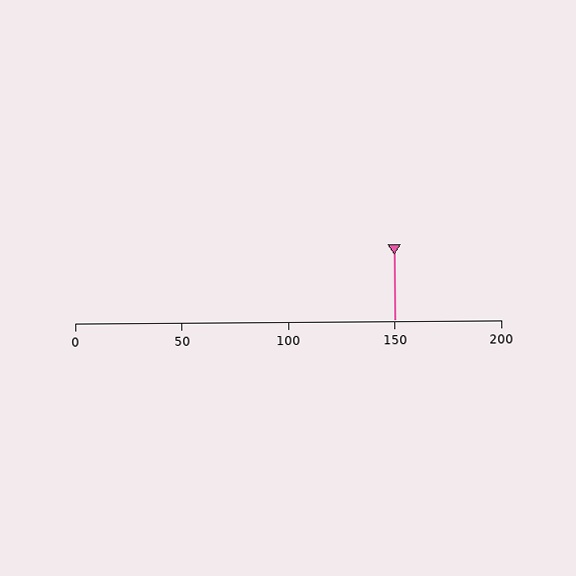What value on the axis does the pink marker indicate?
The marker indicates approximately 150.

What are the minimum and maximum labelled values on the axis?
The axis runs from 0 to 200.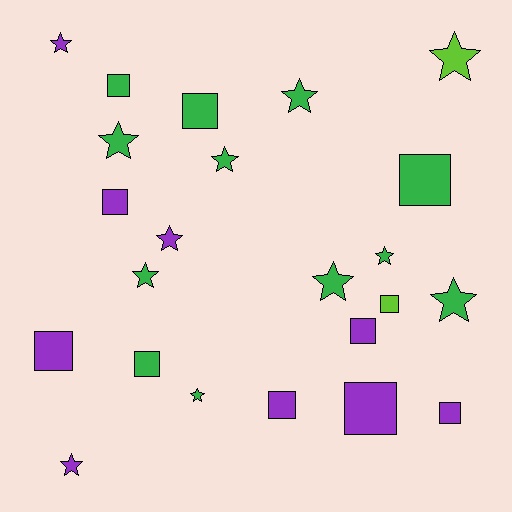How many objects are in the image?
There are 23 objects.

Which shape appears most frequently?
Star, with 12 objects.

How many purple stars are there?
There are 3 purple stars.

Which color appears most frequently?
Green, with 12 objects.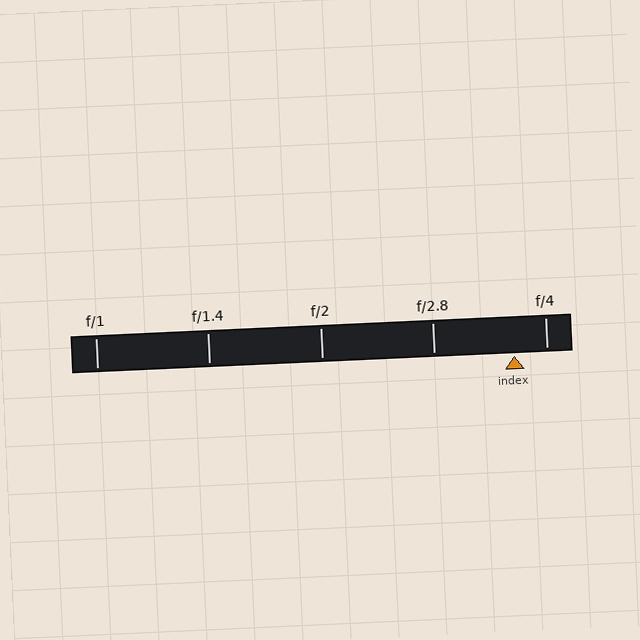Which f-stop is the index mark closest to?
The index mark is closest to f/4.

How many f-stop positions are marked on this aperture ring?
There are 5 f-stop positions marked.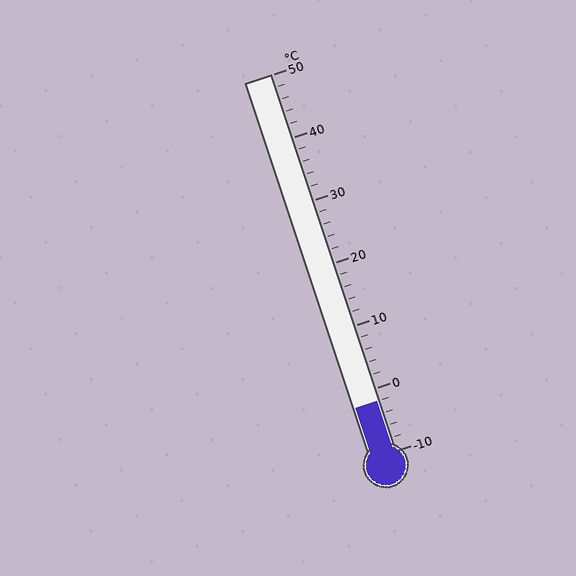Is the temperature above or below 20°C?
The temperature is below 20°C.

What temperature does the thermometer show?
The thermometer shows approximately -2°C.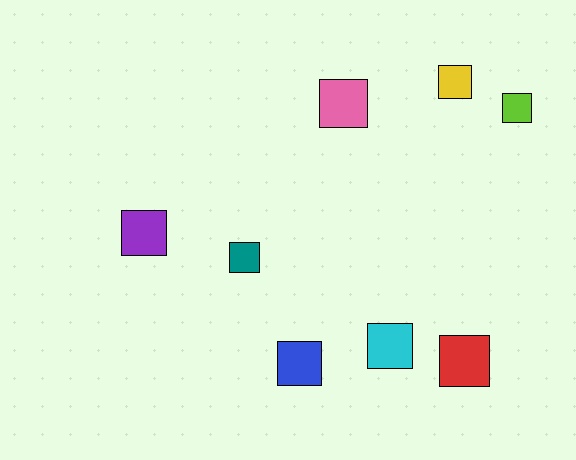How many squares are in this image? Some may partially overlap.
There are 8 squares.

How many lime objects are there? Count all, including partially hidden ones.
There is 1 lime object.